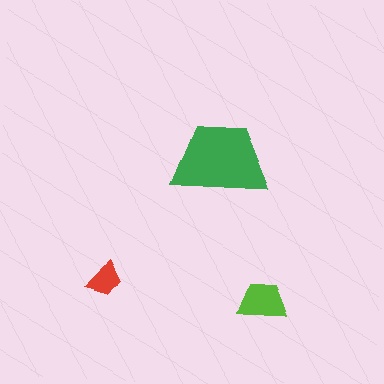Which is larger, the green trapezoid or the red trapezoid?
The green one.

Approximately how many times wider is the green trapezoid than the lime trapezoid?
About 2 times wider.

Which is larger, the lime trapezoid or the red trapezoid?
The lime one.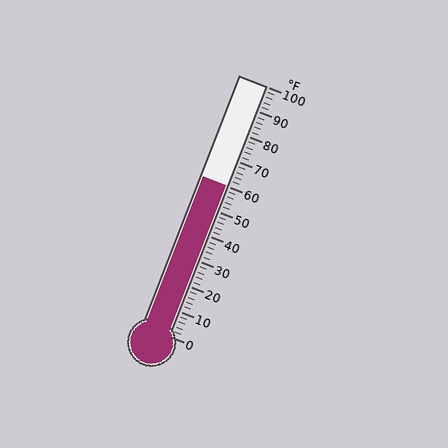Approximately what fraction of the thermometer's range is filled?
The thermometer is filled to approximately 60% of its range.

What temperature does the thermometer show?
The thermometer shows approximately 60°F.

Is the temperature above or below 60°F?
The temperature is at 60°F.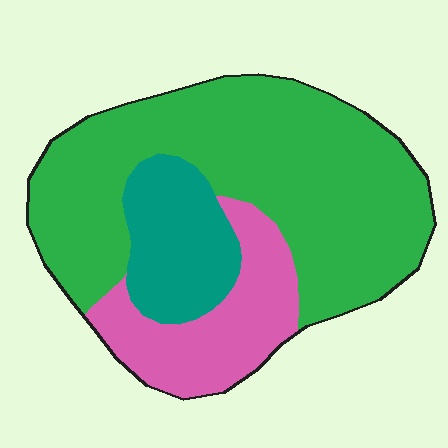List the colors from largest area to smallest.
From largest to smallest: green, pink, teal.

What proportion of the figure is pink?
Pink takes up about one fifth (1/5) of the figure.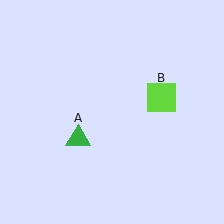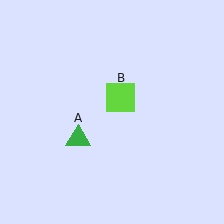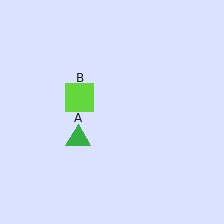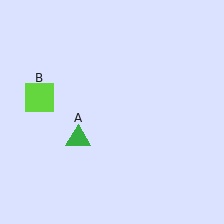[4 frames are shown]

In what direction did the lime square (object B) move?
The lime square (object B) moved left.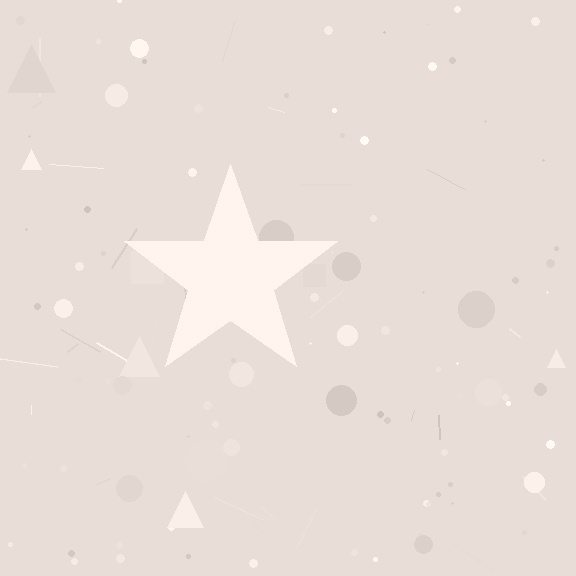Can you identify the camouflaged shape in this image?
The camouflaged shape is a star.